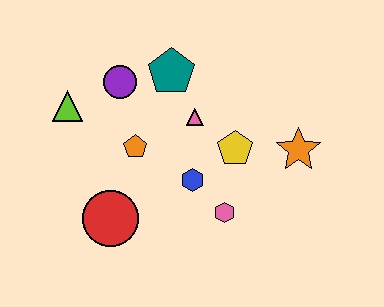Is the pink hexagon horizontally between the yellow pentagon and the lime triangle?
Yes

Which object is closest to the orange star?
The yellow pentagon is closest to the orange star.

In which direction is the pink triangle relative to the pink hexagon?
The pink triangle is above the pink hexagon.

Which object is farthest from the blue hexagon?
The lime triangle is farthest from the blue hexagon.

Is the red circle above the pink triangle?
No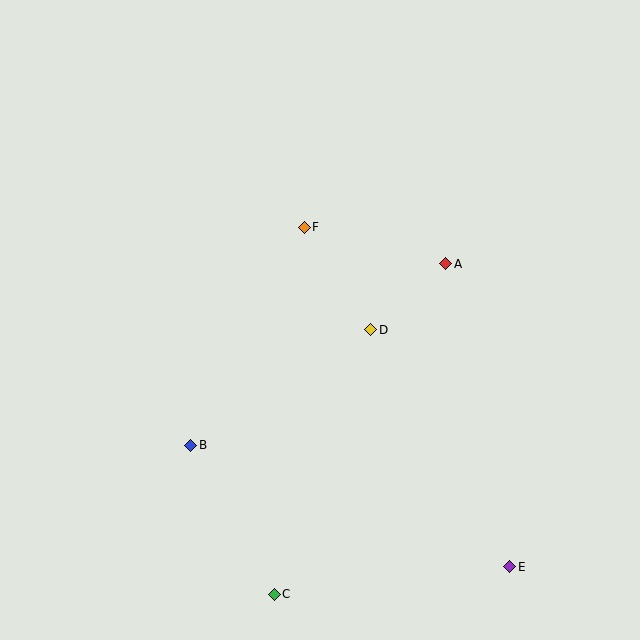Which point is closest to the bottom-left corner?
Point B is closest to the bottom-left corner.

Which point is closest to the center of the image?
Point D at (371, 330) is closest to the center.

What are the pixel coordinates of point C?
Point C is at (274, 594).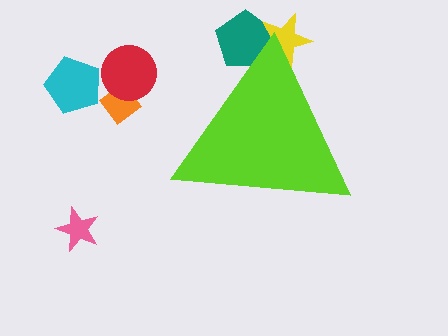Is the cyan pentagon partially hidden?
No, the cyan pentagon is fully visible.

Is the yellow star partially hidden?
Yes, the yellow star is partially hidden behind the lime triangle.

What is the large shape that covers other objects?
A lime triangle.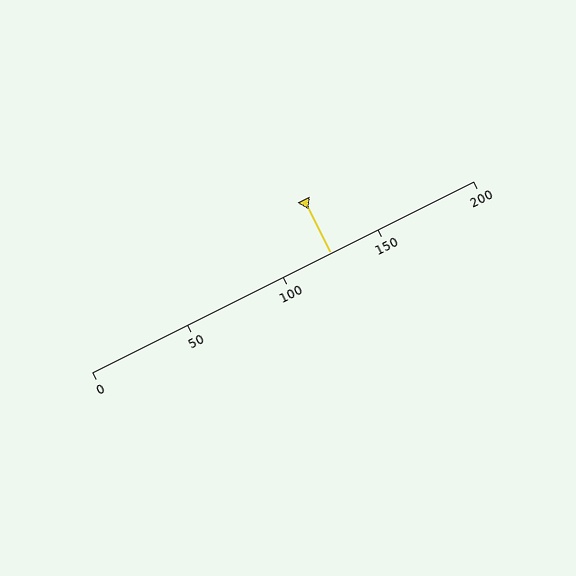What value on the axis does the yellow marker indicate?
The marker indicates approximately 125.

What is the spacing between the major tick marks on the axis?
The major ticks are spaced 50 apart.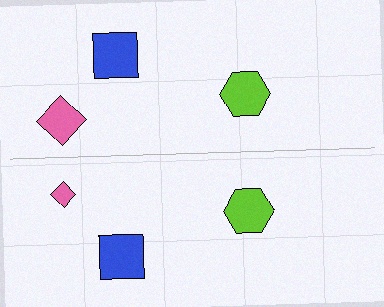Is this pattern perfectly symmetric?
No, the pattern is not perfectly symmetric. The pink diamond on the bottom side has a different size than its mirror counterpart.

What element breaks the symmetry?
The pink diamond on the bottom side has a different size than its mirror counterpart.